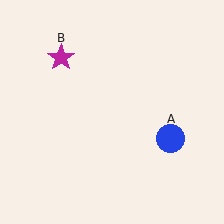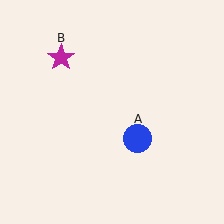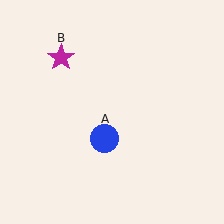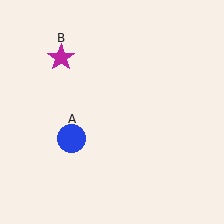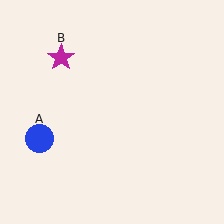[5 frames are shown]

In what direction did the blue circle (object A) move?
The blue circle (object A) moved left.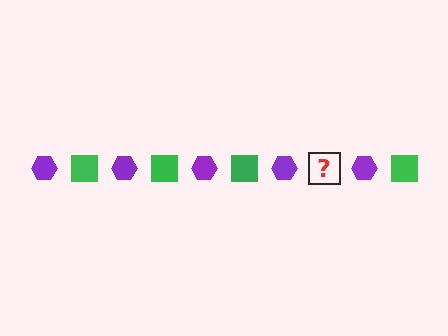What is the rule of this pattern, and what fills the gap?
The rule is that the pattern alternates between purple hexagon and green square. The gap should be filled with a green square.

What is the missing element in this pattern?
The missing element is a green square.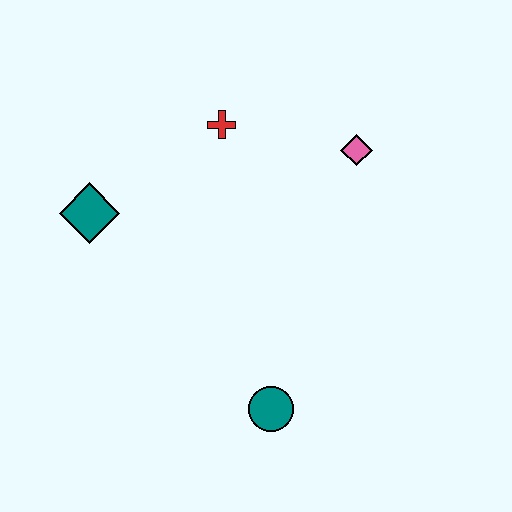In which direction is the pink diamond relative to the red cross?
The pink diamond is to the right of the red cross.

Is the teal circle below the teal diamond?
Yes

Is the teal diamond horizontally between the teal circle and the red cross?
No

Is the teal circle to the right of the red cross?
Yes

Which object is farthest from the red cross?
The teal circle is farthest from the red cross.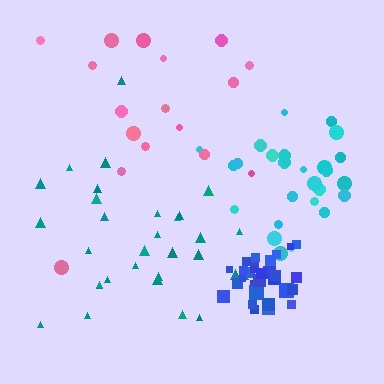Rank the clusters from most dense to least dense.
blue, cyan, teal, pink.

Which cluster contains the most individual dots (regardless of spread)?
Teal (31).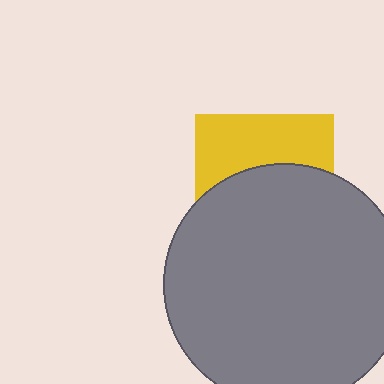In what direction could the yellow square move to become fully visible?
The yellow square could move up. That would shift it out from behind the gray circle entirely.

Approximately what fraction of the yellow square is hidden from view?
Roughly 58% of the yellow square is hidden behind the gray circle.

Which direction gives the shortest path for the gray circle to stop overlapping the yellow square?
Moving down gives the shortest separation.